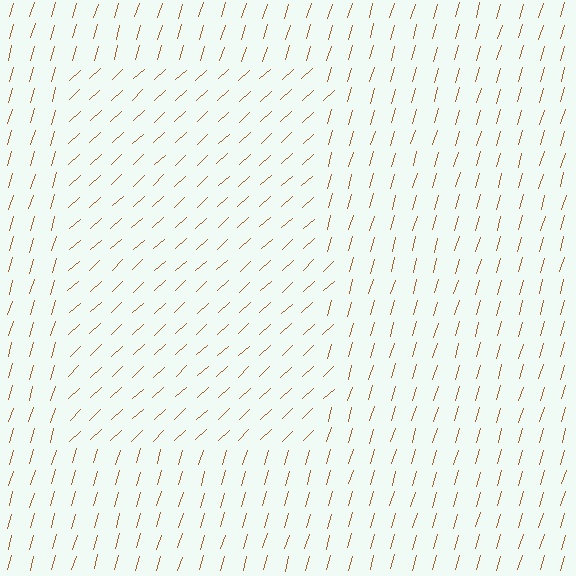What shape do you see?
I see a rectangle.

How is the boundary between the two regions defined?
The boundary is defined purely by a change in line orientation (approximately 31 degrees difference). All lines are the same color and thickness.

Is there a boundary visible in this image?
Yes, there is a texture boundary formed by a change in line orientation.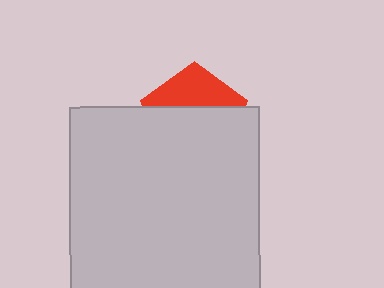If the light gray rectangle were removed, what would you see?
You would see the complete red pentagon.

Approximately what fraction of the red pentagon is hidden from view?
Roughly 65% of the red pentagon is hidden behind the light gray rectangle.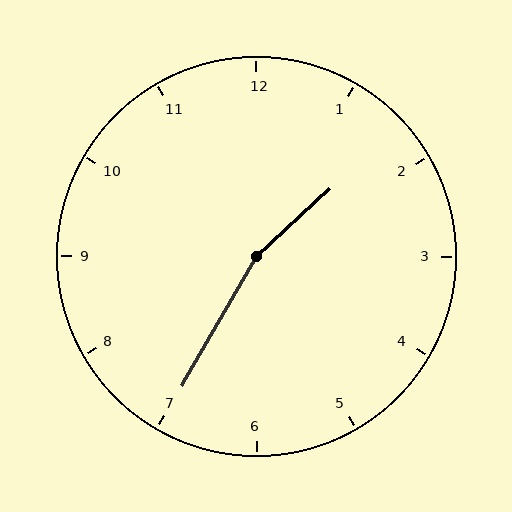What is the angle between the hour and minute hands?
Approximately 162 degrees.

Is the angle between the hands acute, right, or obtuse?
It is obtuse.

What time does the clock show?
1:35.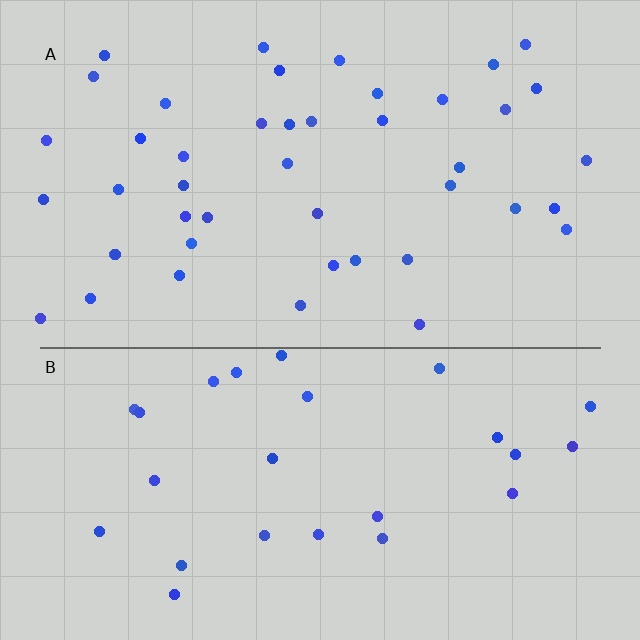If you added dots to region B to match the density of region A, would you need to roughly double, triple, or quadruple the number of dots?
Approximately double.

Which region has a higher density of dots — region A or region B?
A (the top).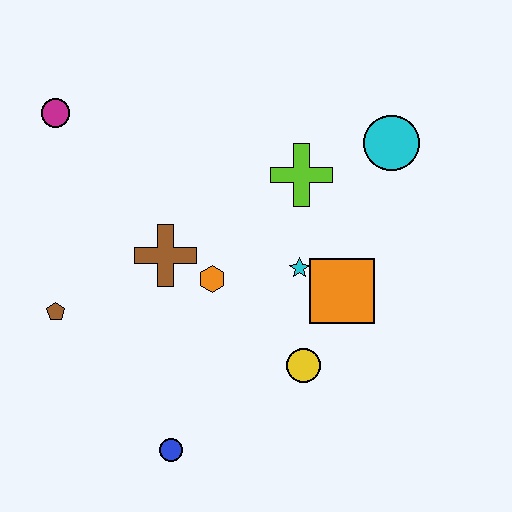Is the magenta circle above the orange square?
Yes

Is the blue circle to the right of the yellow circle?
No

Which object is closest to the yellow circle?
The orange square is closest to the yellow circle.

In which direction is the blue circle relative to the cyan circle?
The blue circle is below the cyan circle.